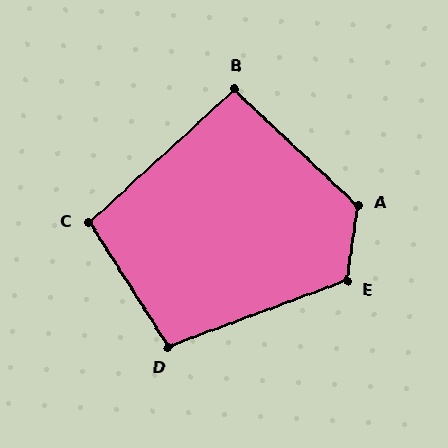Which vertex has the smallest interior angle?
B, at approximately 94 degrees.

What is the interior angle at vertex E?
Approximately 119 degrees (obtuse).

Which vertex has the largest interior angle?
A, at approximately 125 degrees.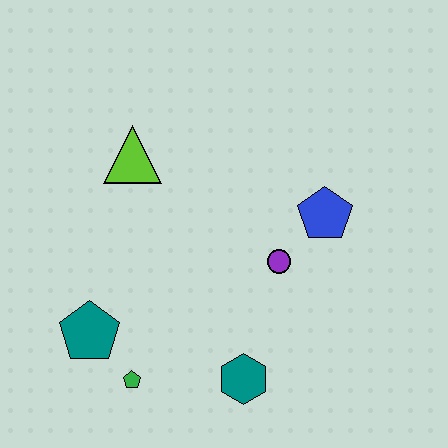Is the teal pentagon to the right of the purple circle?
No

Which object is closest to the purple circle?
The blue pentagon is closest to the purple circle.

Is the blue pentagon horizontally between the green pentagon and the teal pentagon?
No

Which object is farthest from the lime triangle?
The teal hexagon is farthest from the lime triangle.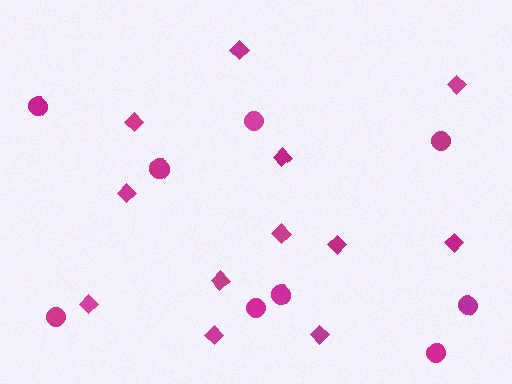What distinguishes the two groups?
There are 2 groups: one group of diamonds (12) and one group of circles (9).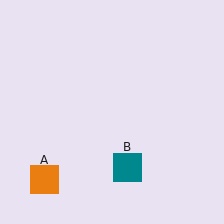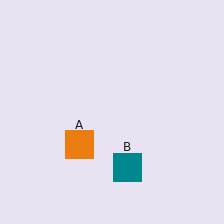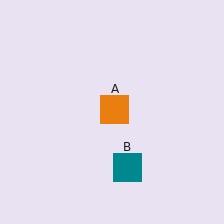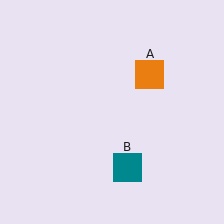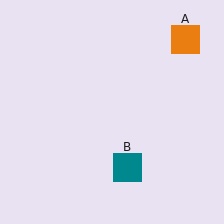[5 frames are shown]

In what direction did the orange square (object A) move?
The orange square (object A) moved up and to the right.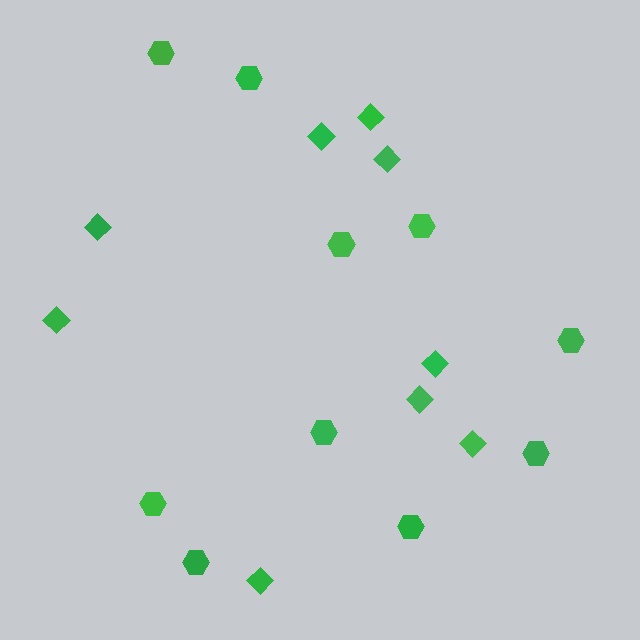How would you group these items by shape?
There are 2 groups: one group of hexagons (10) and one group of diamonds (9).